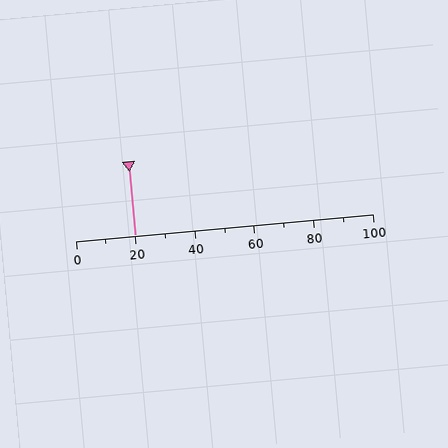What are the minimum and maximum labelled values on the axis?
The axis runs from 0 to 100.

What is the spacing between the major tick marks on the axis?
The major ticks are spaced 20 apart.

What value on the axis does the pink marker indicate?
The marker indicates approximately 20.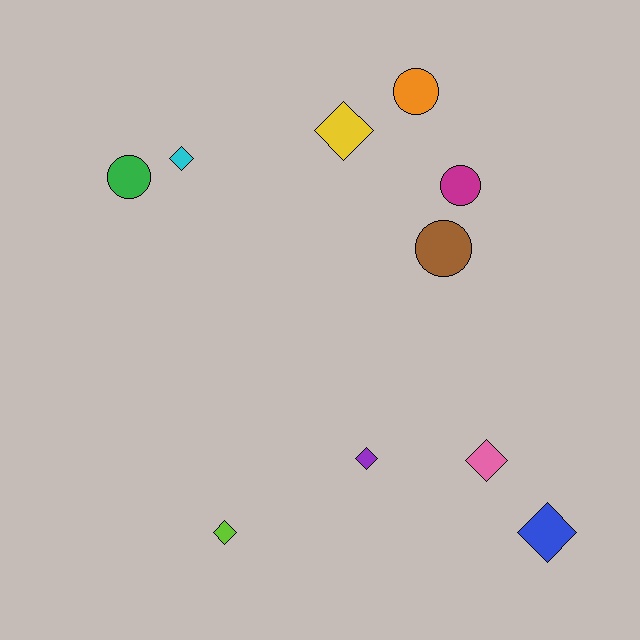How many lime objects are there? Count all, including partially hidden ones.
There is 1 lime object.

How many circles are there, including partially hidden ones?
There are 4 circles.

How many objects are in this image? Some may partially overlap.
There are 10 objects.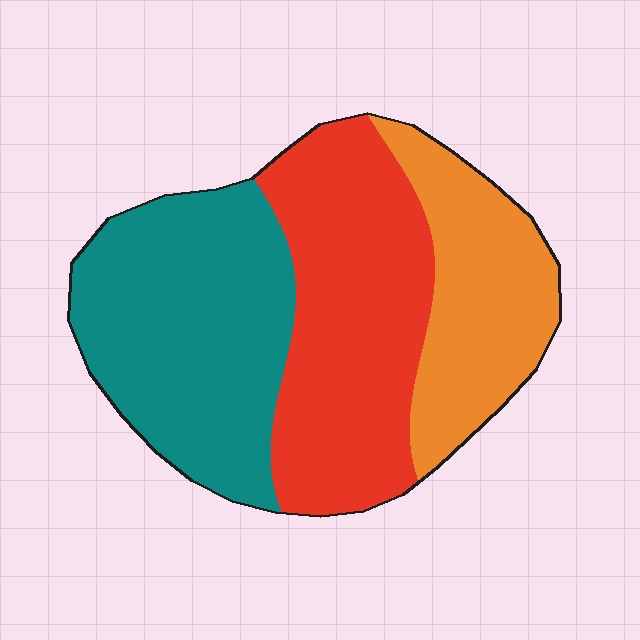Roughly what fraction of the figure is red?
Red takes up about three eighths (3/8) of the figure.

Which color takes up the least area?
Orange, at roughly 25%.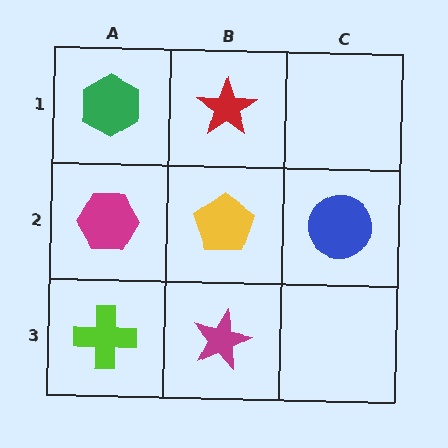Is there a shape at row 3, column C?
No, that cell is empty.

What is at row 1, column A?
A green hexagon.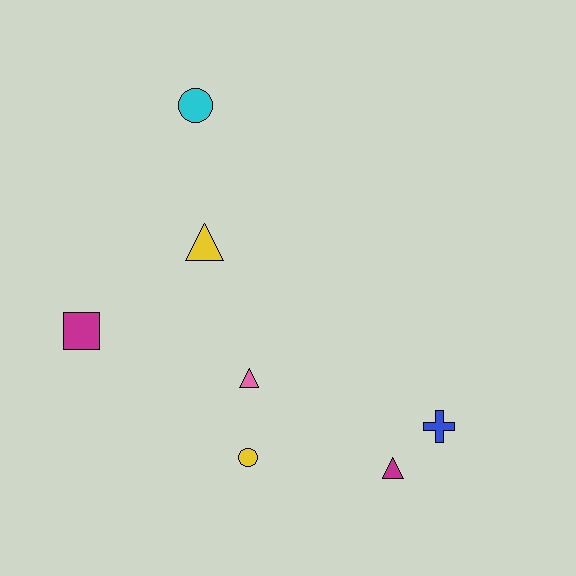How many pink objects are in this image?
There is 1 pink object.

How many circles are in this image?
There are 2 circles.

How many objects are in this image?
There are 7 objects.